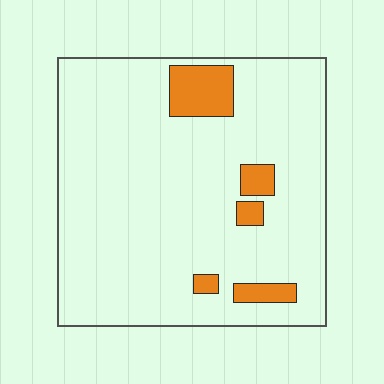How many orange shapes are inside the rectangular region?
5.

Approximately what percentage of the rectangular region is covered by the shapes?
Approximately 10%.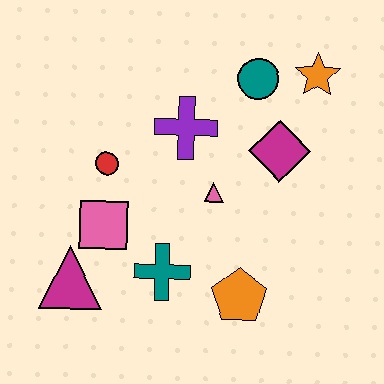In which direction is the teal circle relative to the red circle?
The teal circle is to the right of the red circle.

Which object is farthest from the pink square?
The orange star is farthest from the pink square.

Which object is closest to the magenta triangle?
The pink square is closest to the magenta triangle.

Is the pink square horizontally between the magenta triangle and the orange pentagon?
Yes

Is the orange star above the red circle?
Yes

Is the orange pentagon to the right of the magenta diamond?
No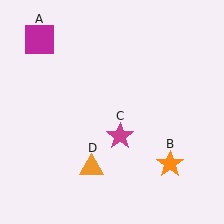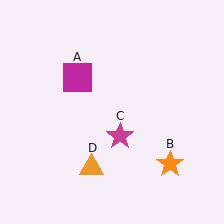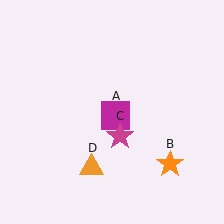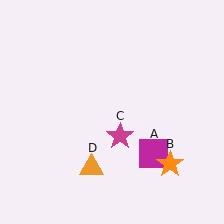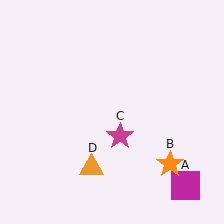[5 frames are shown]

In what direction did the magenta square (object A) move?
The magenta square (object A) moved down and to the right.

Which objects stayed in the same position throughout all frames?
Orange star (object B) and magenta star (object C) and orange triangle (object D) remained stationary.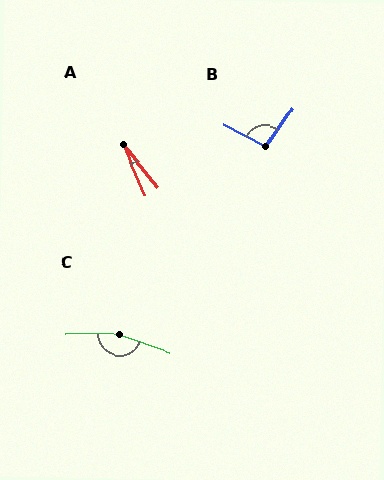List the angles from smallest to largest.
A (16°), B (98°), C (159°).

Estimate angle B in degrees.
Approximately 98 degrees.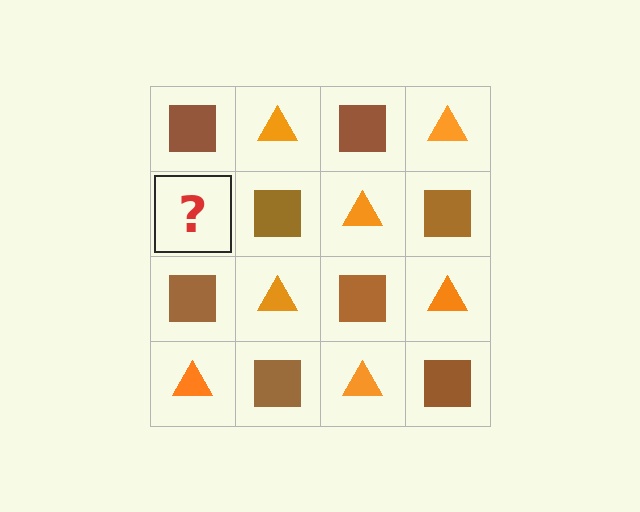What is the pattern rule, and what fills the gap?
The rule is that it alternates brown square and orange triangle in a checkerboard pattern. The gap should be filled with an orange triangle.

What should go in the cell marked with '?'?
The missing cell should contain an orange triangle.